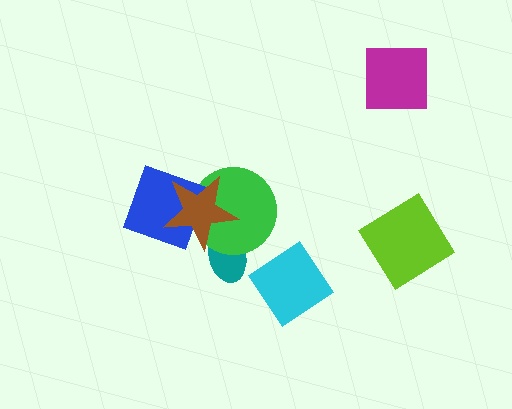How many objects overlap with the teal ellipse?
2 objects overlap with the teal ellipse.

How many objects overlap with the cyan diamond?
0 objects overlap with the cyan diamond.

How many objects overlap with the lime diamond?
0 objects overlap with the lime diamond.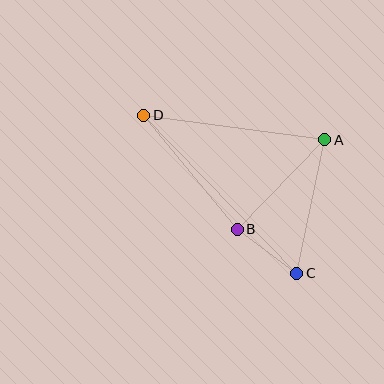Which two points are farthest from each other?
Points C and D are farthest from each other.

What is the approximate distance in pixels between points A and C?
The distance between A and C is approximately 136 pixels.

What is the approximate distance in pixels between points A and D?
The distance between A and D is approximately 183 pixels.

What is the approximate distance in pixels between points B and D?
The distance between B and D is approximately 147 pixels.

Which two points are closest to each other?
Points B and C are closest to each other.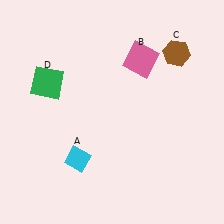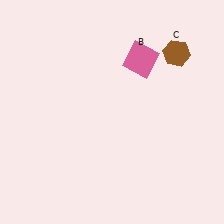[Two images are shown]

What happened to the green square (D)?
The green square (D) was removed in Image 2. It was in the top-left area of Image 1.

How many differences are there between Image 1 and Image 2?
There are 2 differences between the two images.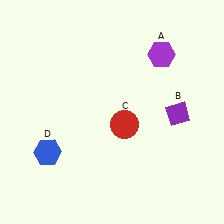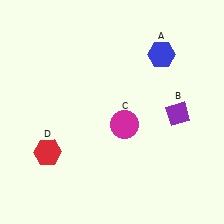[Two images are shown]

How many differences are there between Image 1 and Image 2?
There are 3 differences between the two images.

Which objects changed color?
A changed from purple to blue. C changed from red to magenta. D changed from blue to red.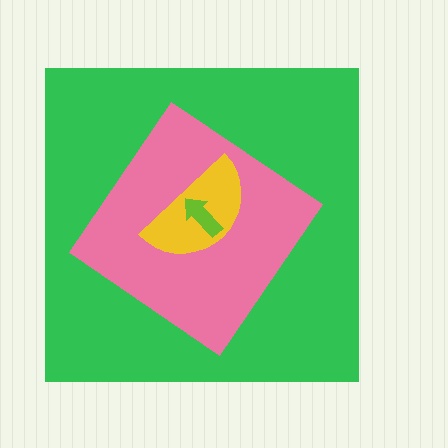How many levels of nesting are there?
4.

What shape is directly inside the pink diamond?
The yellow semicircle.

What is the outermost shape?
The green square.